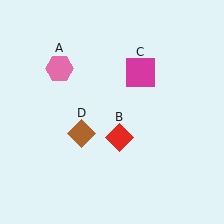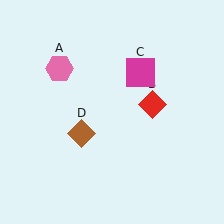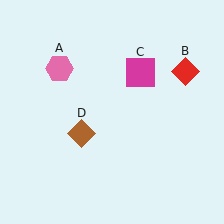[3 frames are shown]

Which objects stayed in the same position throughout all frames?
Pink hexagon (object A) and magenta square (object C) and brown diamond (object D) remained stationary.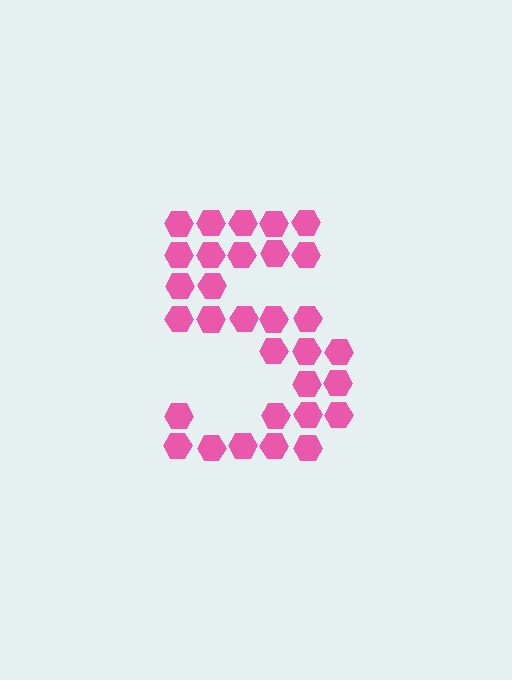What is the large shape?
The large shape is the digit 5.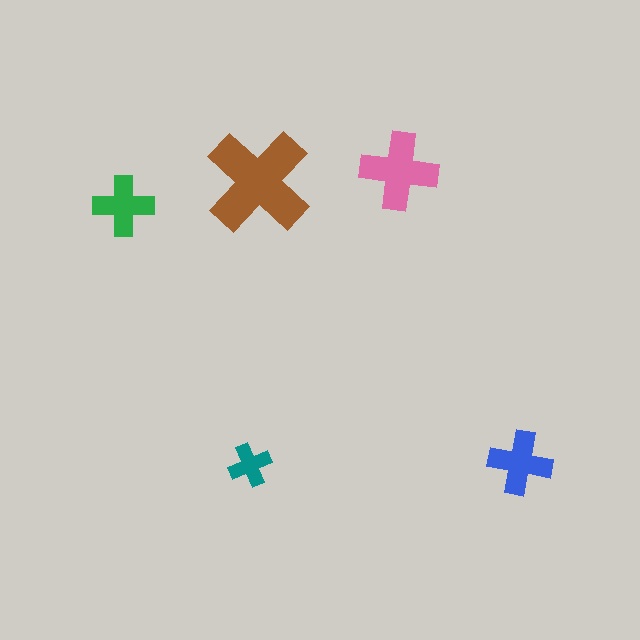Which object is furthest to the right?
The blue cross is rightmost.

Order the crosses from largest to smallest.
the brown one, the pink one, the blue one, the green one, the teal one.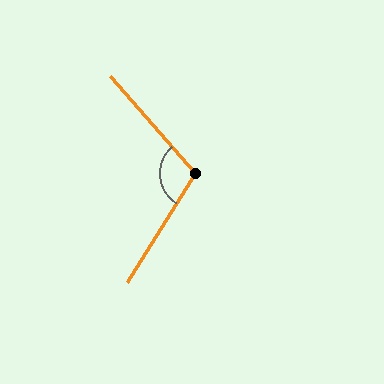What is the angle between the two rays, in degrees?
Approximately 107 degrees.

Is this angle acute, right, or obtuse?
It is obtuse.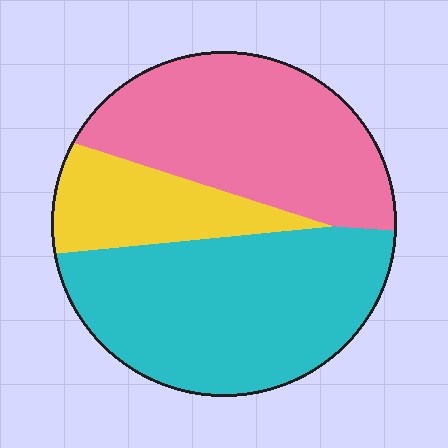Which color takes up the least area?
Yellow, at roughly 15%.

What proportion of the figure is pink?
Pink takes up about three eighths (3/8) of the figure.